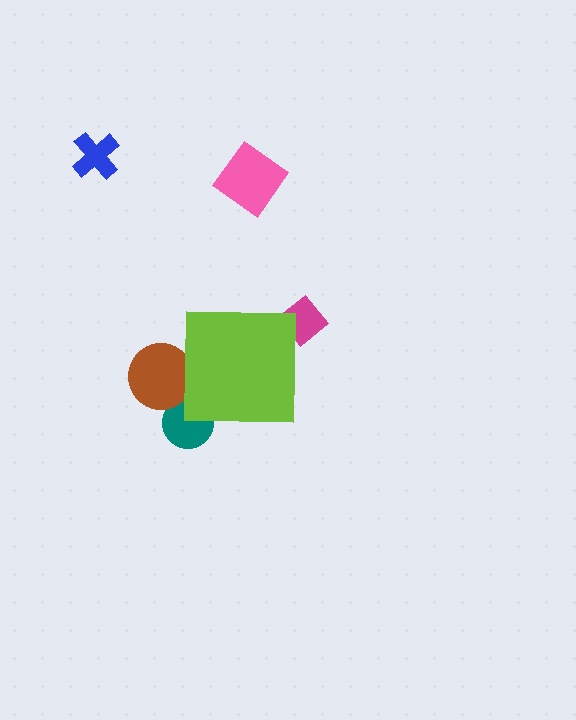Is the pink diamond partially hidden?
No, the pink diamond is fully visible.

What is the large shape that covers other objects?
A lime square.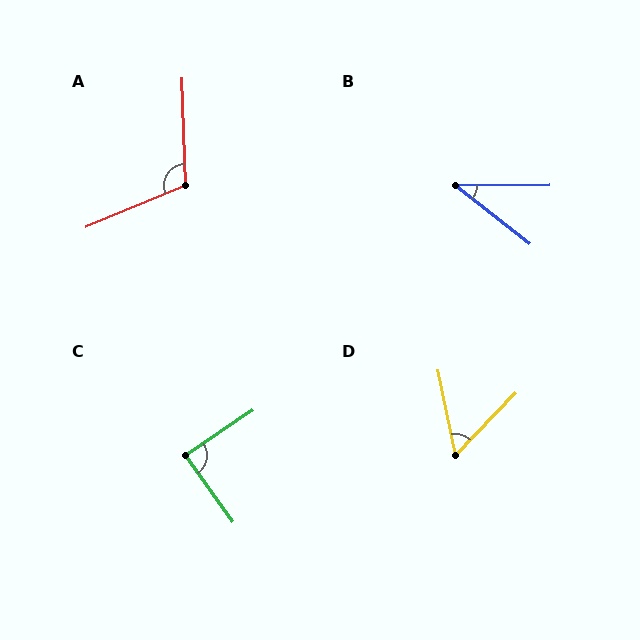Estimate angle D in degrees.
Approximately 55 degrees.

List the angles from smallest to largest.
B (38°), D (55°), C (88°), A (111°).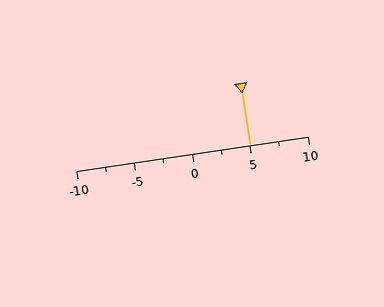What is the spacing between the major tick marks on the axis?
The major ticks are spaced 5 apart.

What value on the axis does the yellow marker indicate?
The marker indicates approximately 5.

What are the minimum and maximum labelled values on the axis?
The axis runs from -10 to 10.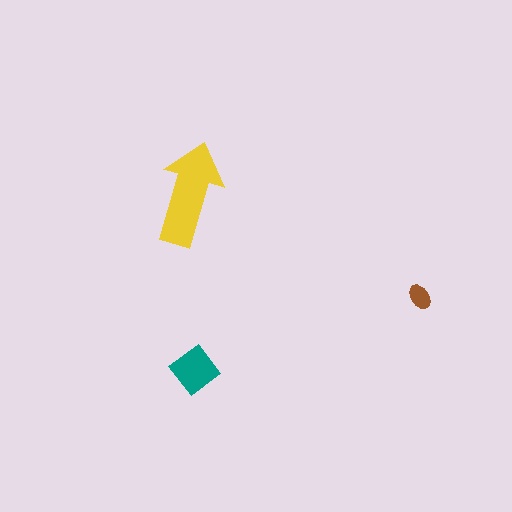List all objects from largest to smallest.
The yellow arrow, the teal diamond, the brown ellipse.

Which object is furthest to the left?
The yellow arrow is leftmost.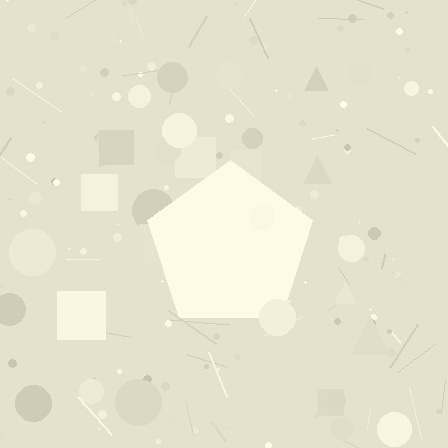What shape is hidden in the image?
A pentagon is hidden in the image.